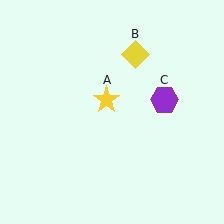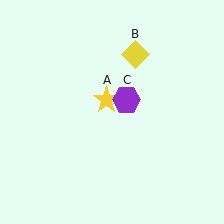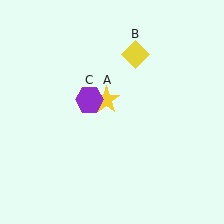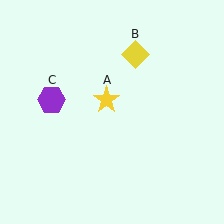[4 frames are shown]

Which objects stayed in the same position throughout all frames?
Yellow star (object A) and yellow diamond (object B) remained stationary.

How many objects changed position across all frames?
1 object changed position: purple hexagon (object C).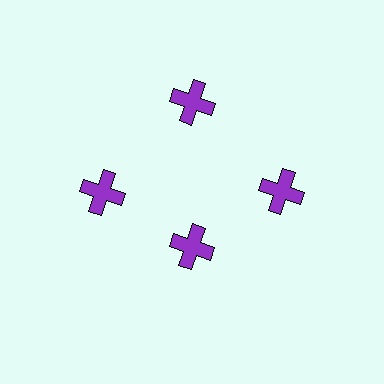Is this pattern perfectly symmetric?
No. The 4 purple crosses are arranged in a ring, but one element near the 6 o'clock position is pulled inward toward the center, breaking the 4-fold rotational symmetry.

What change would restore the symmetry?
The symmetry would be restored by moving it outward, back onto the ring so that all 4 crosses sit at equal angles and equal distance from the center.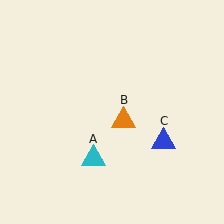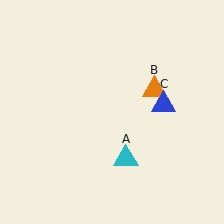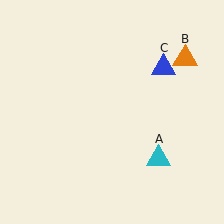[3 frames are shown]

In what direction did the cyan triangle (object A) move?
The cyan triangle (object A) moved right.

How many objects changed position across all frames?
3 objects changed position: cyan triangle (object A), orange triangle (object B), blue triangle (object C).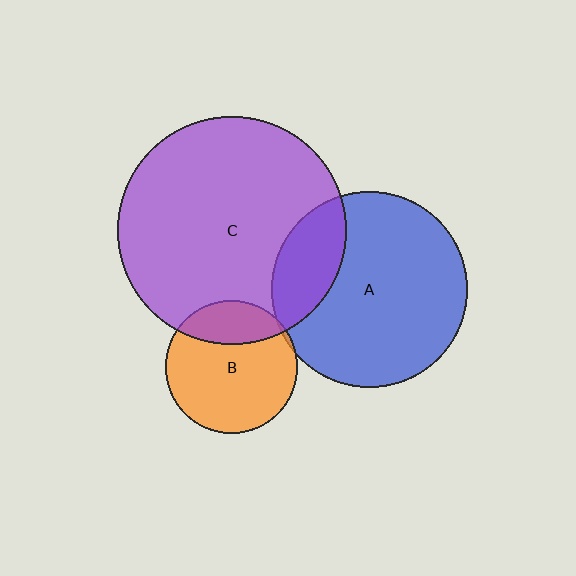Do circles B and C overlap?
Yes.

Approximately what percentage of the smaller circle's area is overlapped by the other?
Approximately 25%.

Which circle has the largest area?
Circle C (purple).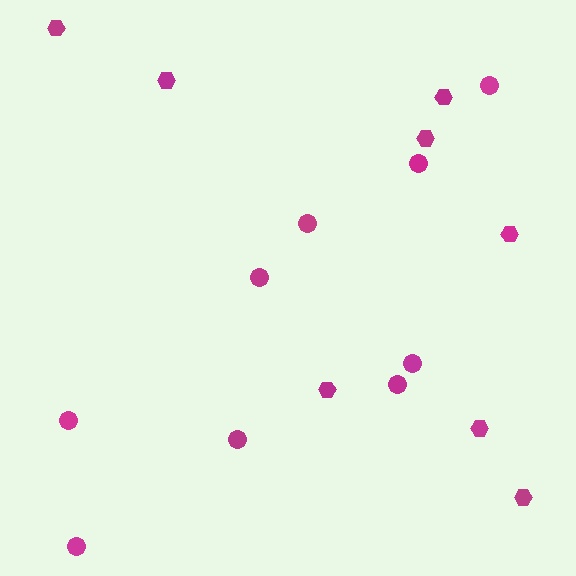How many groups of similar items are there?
There are 2 groups: one group of hexagons (8) and one group of circles (9).